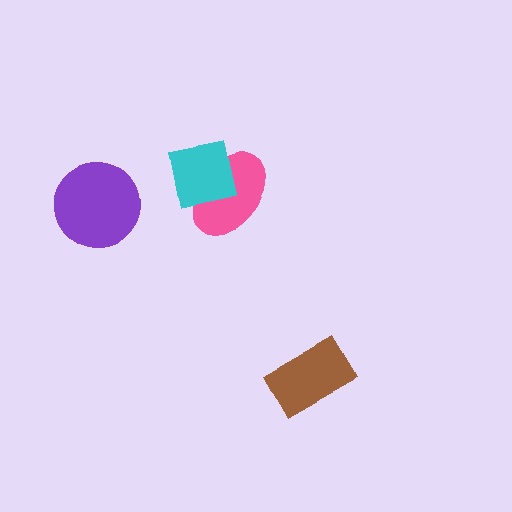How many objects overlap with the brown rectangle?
0 objects overlap with the brown rectangle.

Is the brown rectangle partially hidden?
No, no other shape covers it.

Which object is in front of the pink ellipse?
The cyan square is in front of the pink ellipse.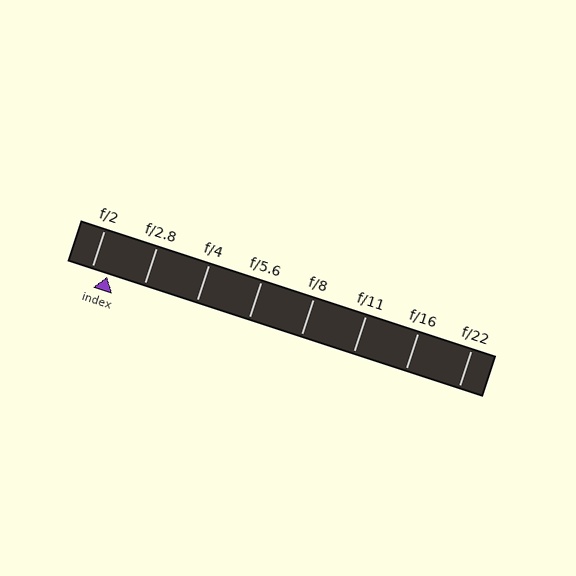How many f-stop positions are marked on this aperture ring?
There are 8 f-stop positions marked.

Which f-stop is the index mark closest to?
The index mark is closest to f/2.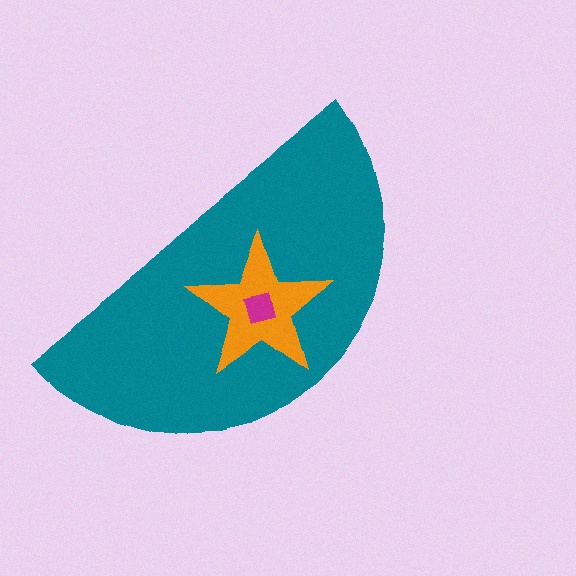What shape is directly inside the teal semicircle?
The orange star.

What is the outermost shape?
The teal semicircle.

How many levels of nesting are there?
3.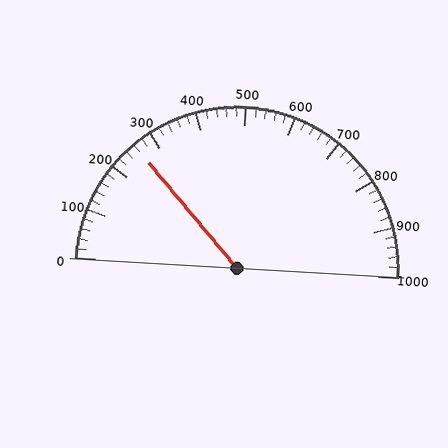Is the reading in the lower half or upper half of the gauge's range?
The reading is in the lower half of the range (0 to 1000).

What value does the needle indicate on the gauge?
The needle indicates approximately 260.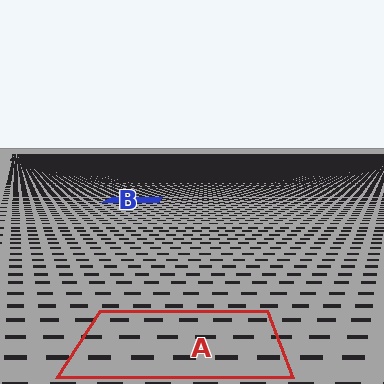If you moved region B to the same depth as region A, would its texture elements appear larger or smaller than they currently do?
They would appear larger. At a closer depth, the same texture elements are projected at a bigger on-screen size.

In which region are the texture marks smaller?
The texture marks are smaller in region B, because it is farther away.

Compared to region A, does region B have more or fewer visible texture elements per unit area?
Region B has more texture elements per unit area — they are packed more densely because it is farther away.